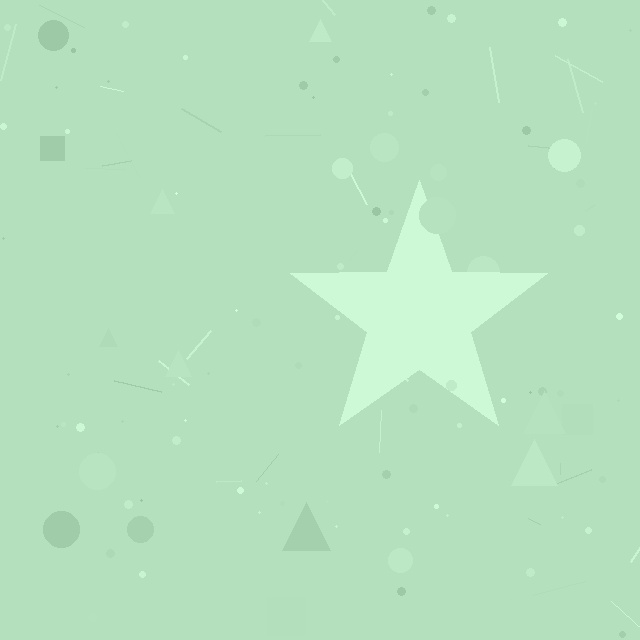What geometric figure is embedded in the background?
A star is embedded in the background.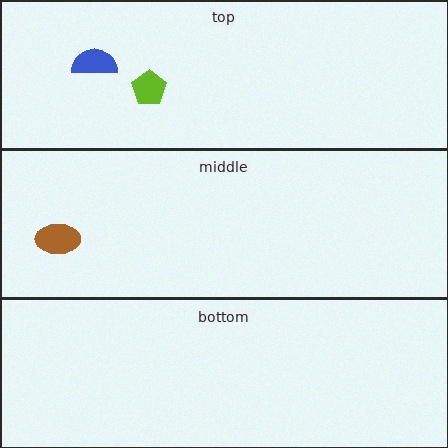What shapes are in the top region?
The blue semicircle, the lime pentagon.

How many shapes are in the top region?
2.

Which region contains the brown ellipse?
The middle region.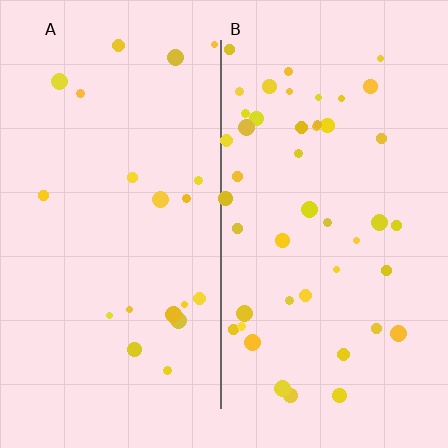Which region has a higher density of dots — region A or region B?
B (the right).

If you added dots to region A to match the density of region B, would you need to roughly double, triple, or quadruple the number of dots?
Approximately double.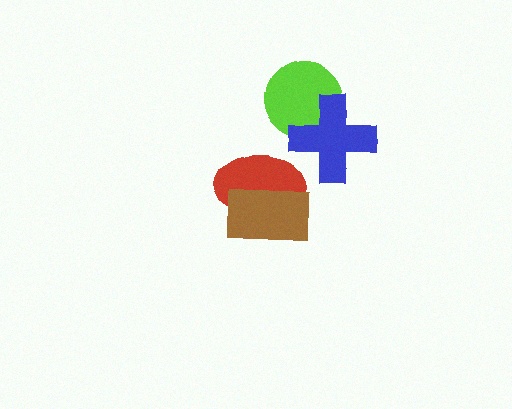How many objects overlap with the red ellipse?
1 object overlaps with the red ellipse.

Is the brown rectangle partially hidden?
No, no other shape covers it.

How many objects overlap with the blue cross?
1 object overlaps with the blue cross.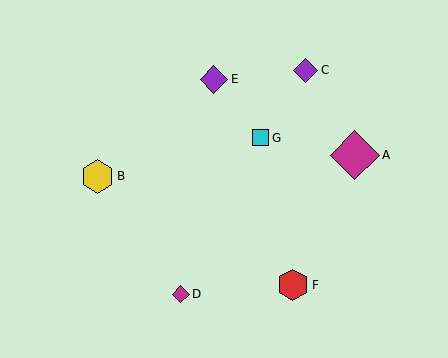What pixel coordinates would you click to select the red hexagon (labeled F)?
Click at (293, 285) to select the red hexagon F.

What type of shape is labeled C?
Shape C is a purple diamond.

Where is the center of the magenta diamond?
The center of the magenta diamond is at (181, 294).